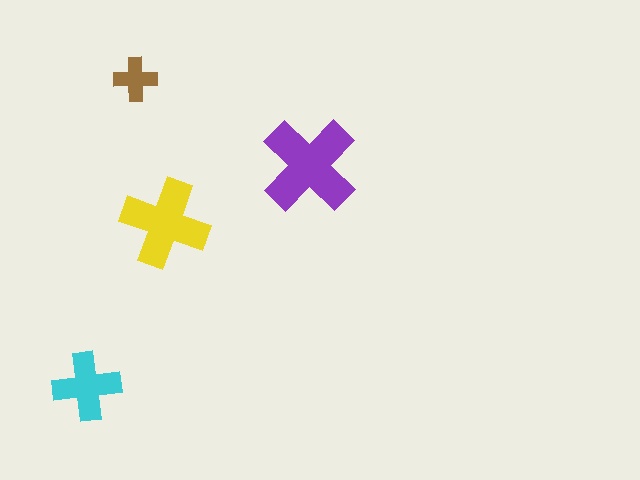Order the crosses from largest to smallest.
the purple one, the yellow one, the cyan one, the brown one.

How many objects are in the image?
There are 4 objects in the image.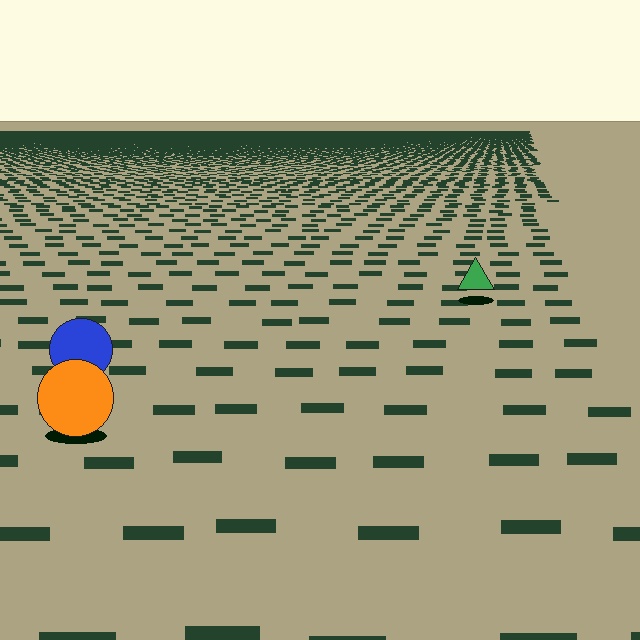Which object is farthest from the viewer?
The green triangle is farthest from the viewer. It appears smaller and the ground texture around it is denser.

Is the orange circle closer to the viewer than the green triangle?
Yes. The orange circle is closer — you can tell from the texture gradient: the ground texture is coarser near it.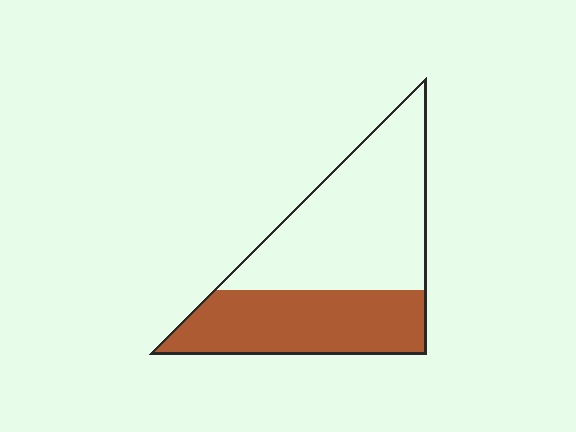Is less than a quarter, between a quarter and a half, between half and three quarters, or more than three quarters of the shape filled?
Between a quarter and a half.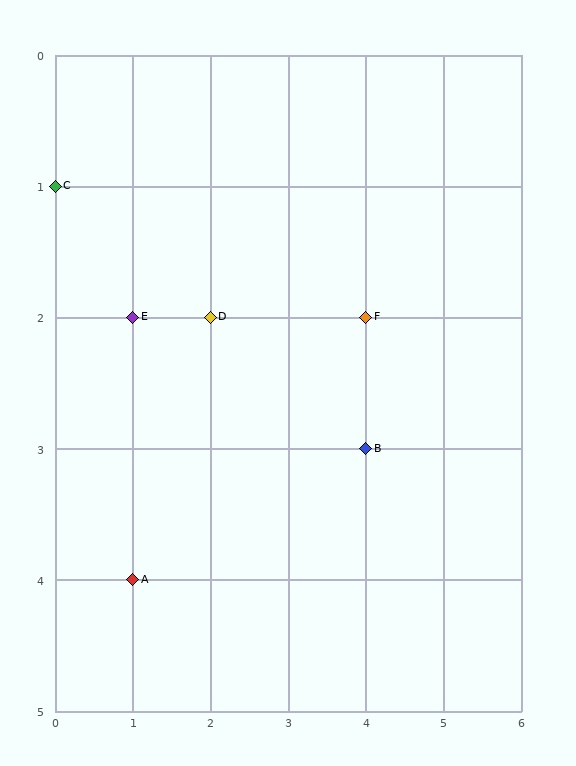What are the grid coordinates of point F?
Point F is at grid coordinates (4, 2).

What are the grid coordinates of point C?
Point C is at grid coordinates (0, 1).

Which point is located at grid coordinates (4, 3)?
Point B is at (4, 3).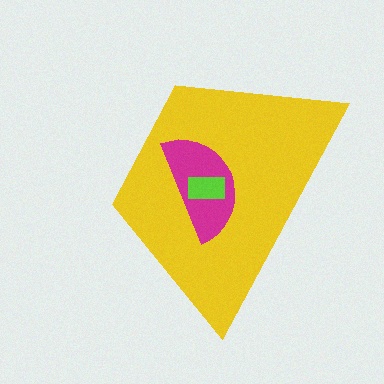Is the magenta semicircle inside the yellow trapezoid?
Yes.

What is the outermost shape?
The yellow trapezoid.